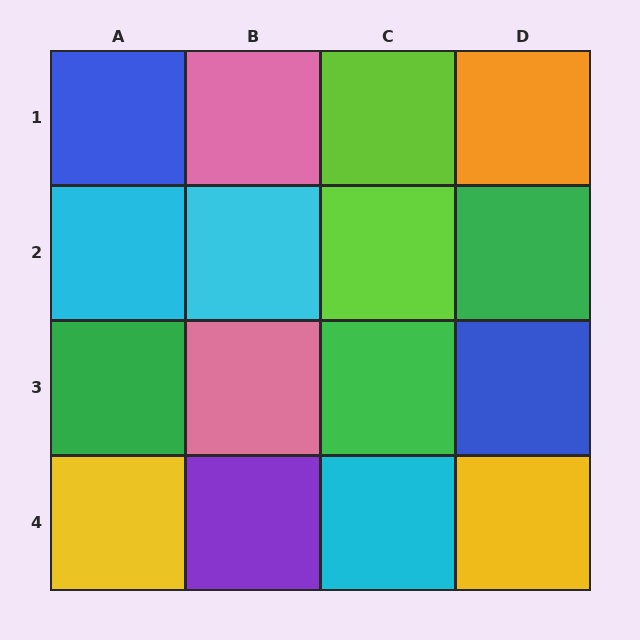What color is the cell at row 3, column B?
Pink.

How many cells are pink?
2 cells are pink.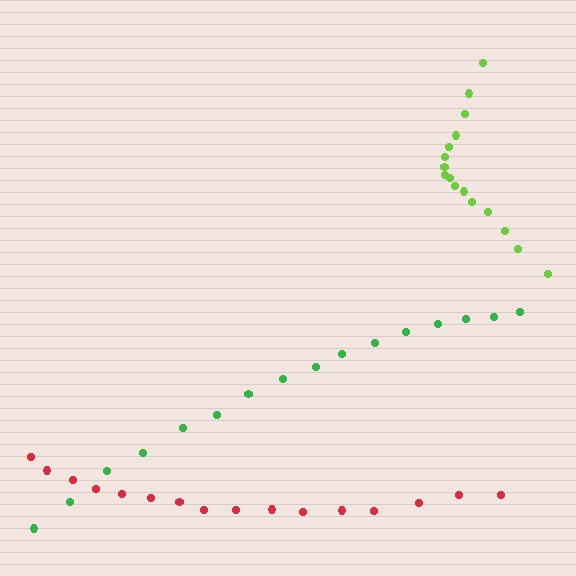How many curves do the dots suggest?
There are 3 distinct paths.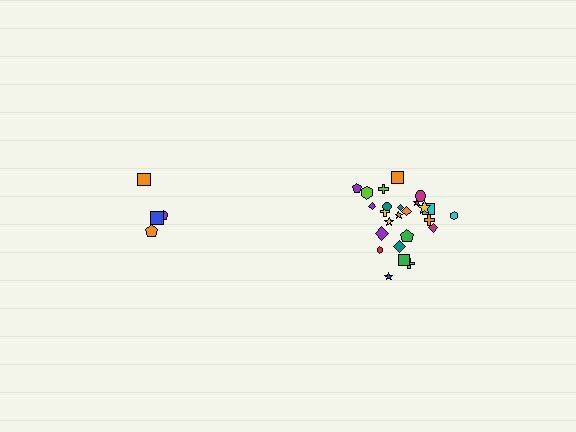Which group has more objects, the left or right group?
The right group.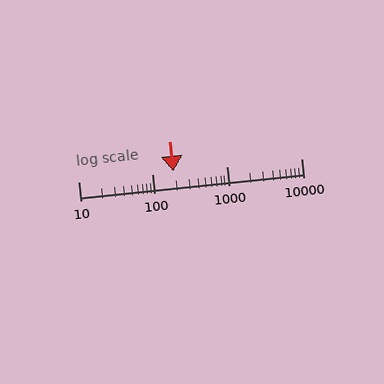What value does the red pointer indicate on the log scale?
The pointer indicates approximately 190.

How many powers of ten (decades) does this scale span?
The scale spans 3 decades, from 10 to 10000.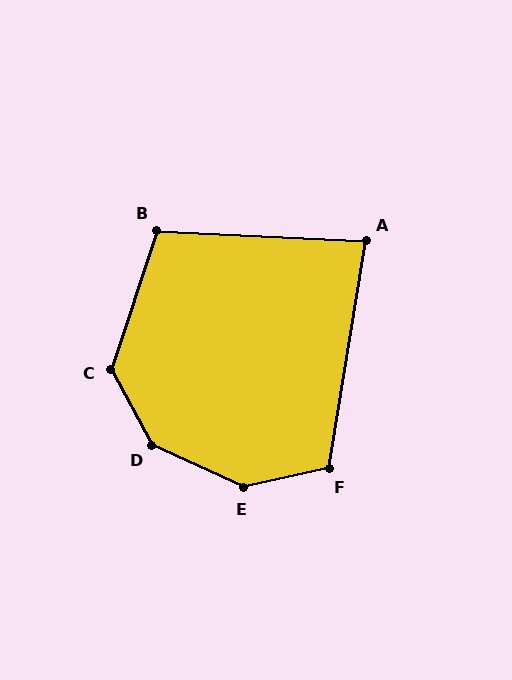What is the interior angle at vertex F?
Approximately 112 degrees (obtuse).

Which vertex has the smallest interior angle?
A, at approximately 84 degrees.